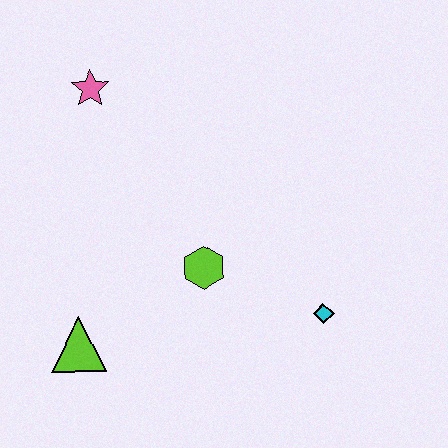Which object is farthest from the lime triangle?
The pink star is farthest from the lime triangle.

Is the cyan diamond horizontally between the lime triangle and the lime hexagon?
No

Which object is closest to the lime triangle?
The lime hexagon is closest to the lime triangle.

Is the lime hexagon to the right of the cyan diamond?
No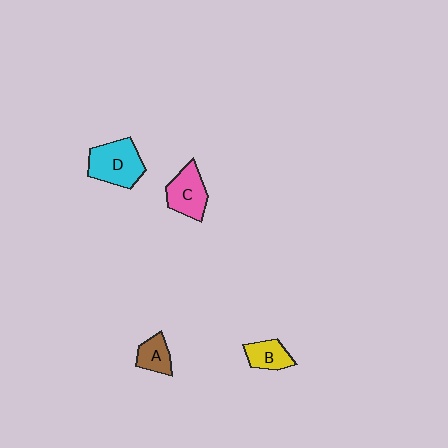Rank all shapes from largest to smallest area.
From largest to smallest: D (cyan), C (pink), B (yellow), A (brown).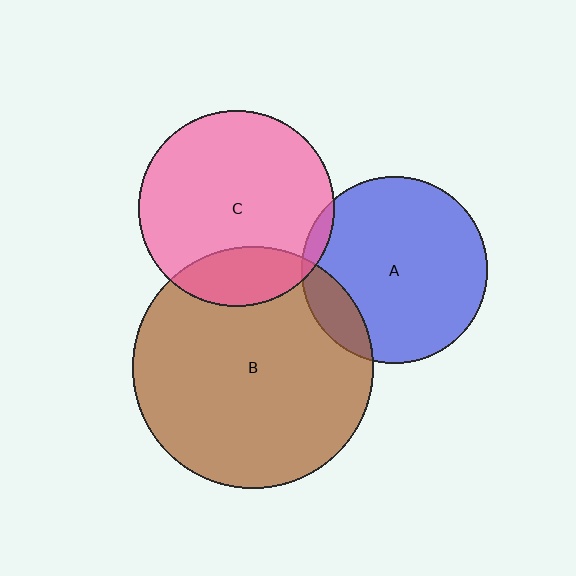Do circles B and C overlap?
Yes.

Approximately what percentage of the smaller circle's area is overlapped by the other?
Approximately 20%.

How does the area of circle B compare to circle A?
Approximately 1.7 times.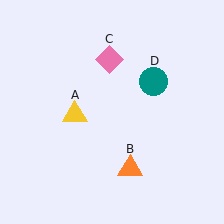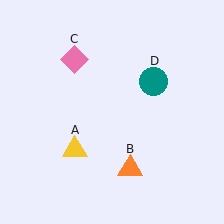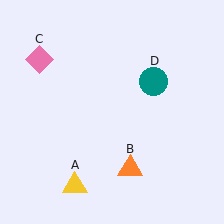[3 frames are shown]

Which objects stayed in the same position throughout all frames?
Orange triangle (object B) and teal circle (object D) remained stationary.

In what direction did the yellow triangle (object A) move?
The yellow triangle (object A) moved down.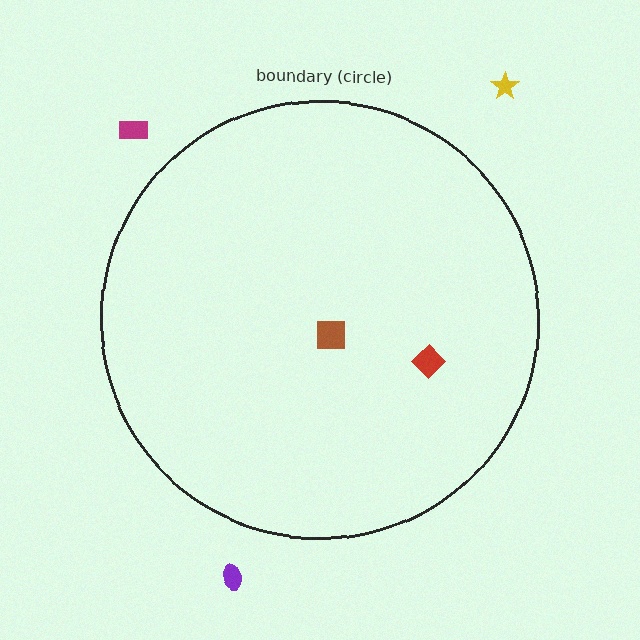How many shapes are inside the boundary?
2 inside, 3 outside.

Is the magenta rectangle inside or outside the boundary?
Outside.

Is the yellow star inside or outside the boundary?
Outside.